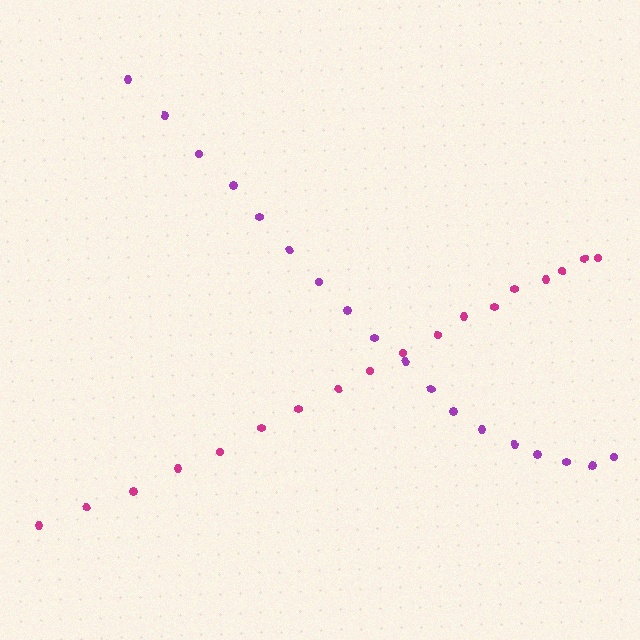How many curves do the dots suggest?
There are 2 distinct paths.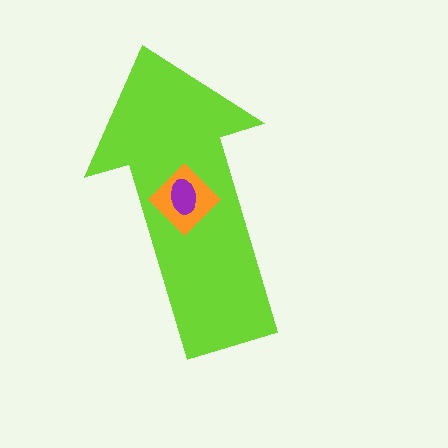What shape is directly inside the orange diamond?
The purple ellipse.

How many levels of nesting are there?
3.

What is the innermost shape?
The purple ellipse.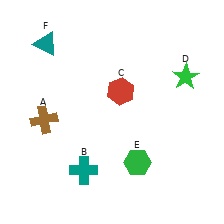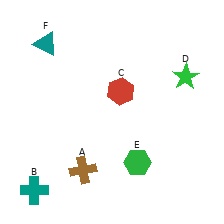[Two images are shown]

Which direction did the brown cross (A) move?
The brown cross (A) moved down.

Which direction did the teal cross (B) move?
The teal cross (B) moved left.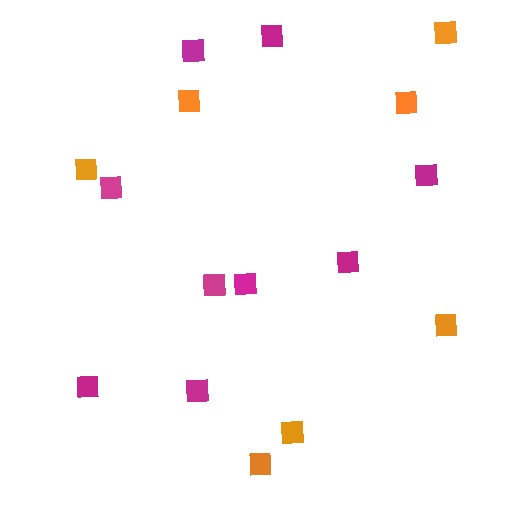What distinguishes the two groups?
There are 2 groups: one group of orange squares (7) and one group of magenta squares (9).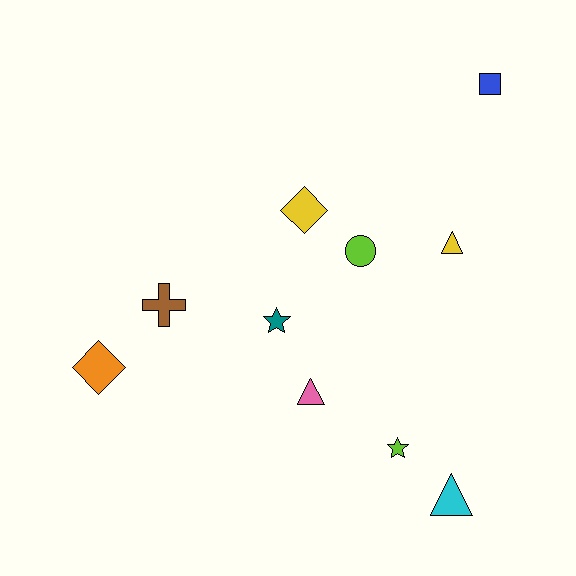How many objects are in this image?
There are 10 objects.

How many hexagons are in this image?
There are no hexagons.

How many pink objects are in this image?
There is 1 pink object.